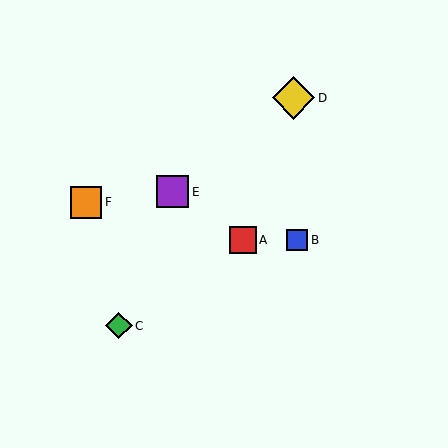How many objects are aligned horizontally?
2 objects (A, B) are aligned horizontally.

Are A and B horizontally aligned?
Yes, both are at y≈240.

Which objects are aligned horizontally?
Objects A, B are aligned horizontally.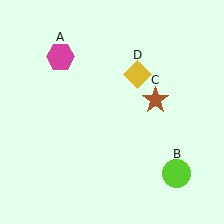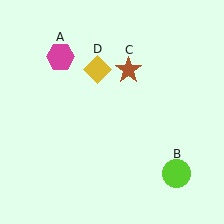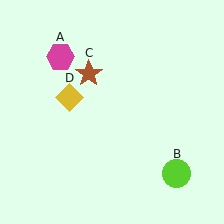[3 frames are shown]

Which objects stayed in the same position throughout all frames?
Magenta hexagon (object A) and lime circle (object B) remained stationary.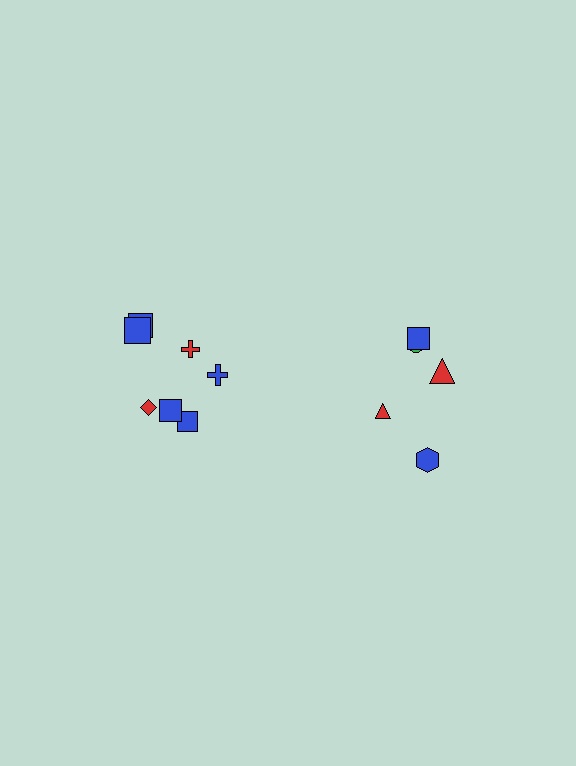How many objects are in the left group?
There are 7 objects.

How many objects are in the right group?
There are 5 objects.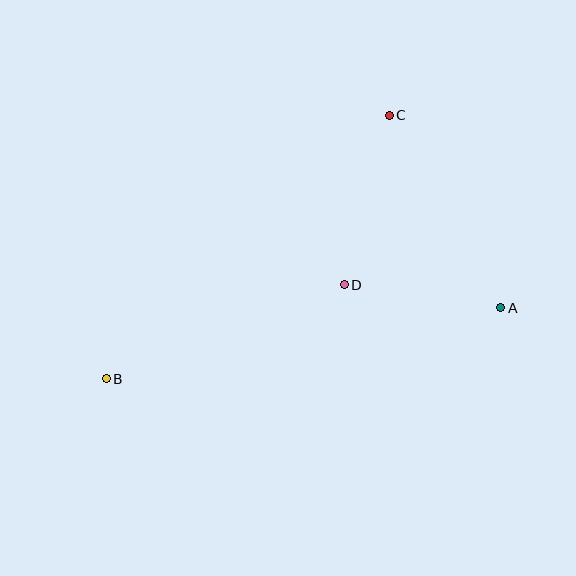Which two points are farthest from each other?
Points A and B are farthest from each other.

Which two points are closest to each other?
Points A and D are closest to each other.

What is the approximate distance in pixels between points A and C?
The distance between A and C is approximately 222 pixels.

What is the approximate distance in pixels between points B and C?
The distance between B and C is approximately 387 pixels.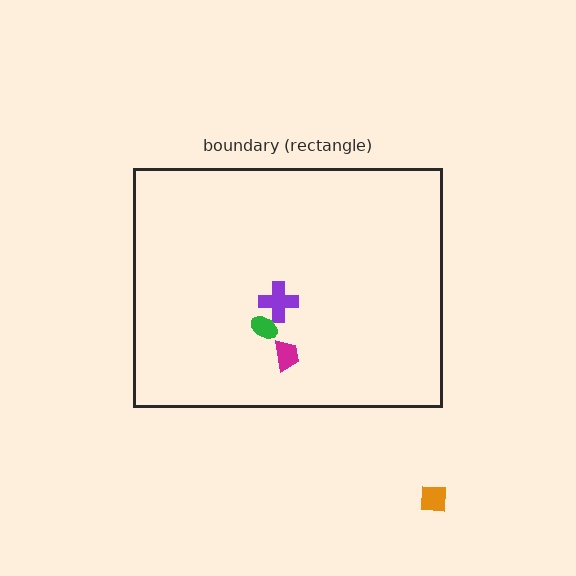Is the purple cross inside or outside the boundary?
Inside.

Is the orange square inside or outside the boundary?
Outside.